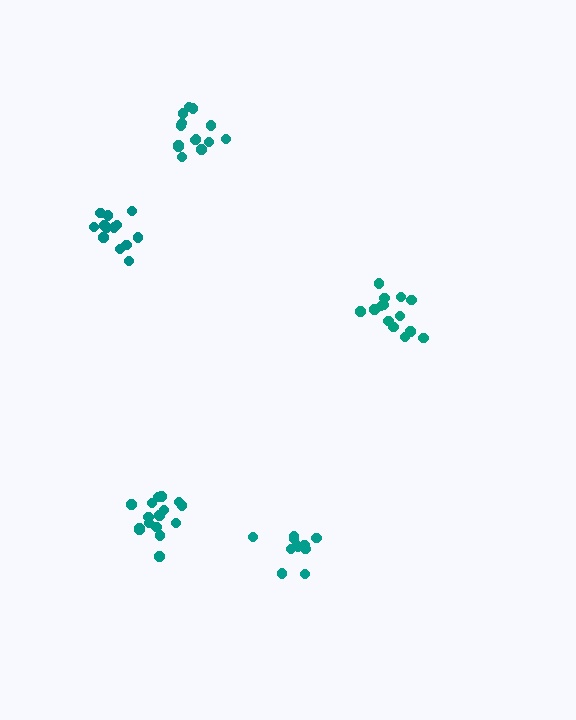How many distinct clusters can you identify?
There are 5 distinct clusters.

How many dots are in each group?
Group 1: 13 dots, Group 2: 14 dots, Group 3: 16 dots, Group 4: 10 dots, Group 5: 14 dots (67 total).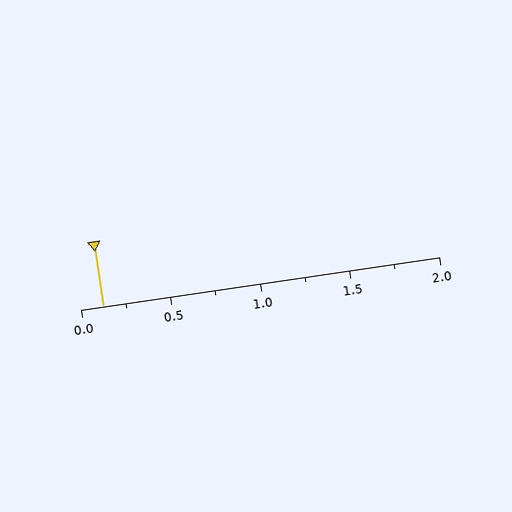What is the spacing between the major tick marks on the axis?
The major ticks are spaced 0.5 apart.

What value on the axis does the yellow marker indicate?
The marker indicates approximately 0.12.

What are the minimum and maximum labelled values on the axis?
The axis runs from 0.0 to 2.0.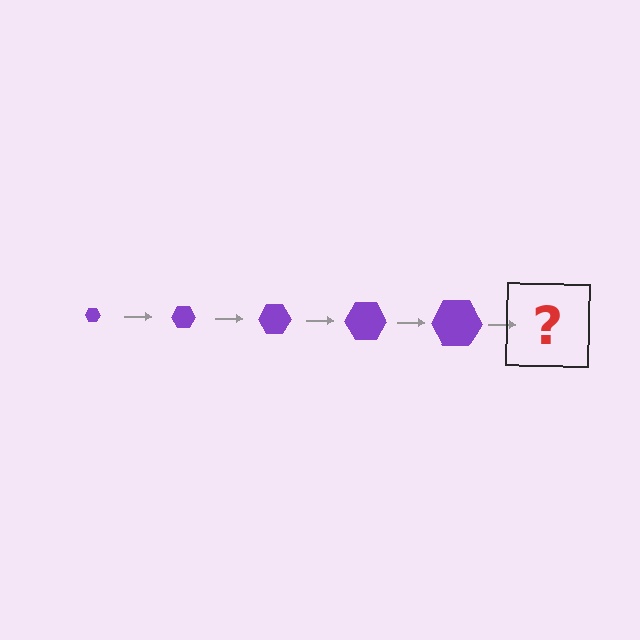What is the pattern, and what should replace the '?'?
The pattern is that the hexagon gets progressively larger each step. The '?' should be a purple hexagon, larger than the previous one.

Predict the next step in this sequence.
The next step is a purple hexagon, larger than the previous one.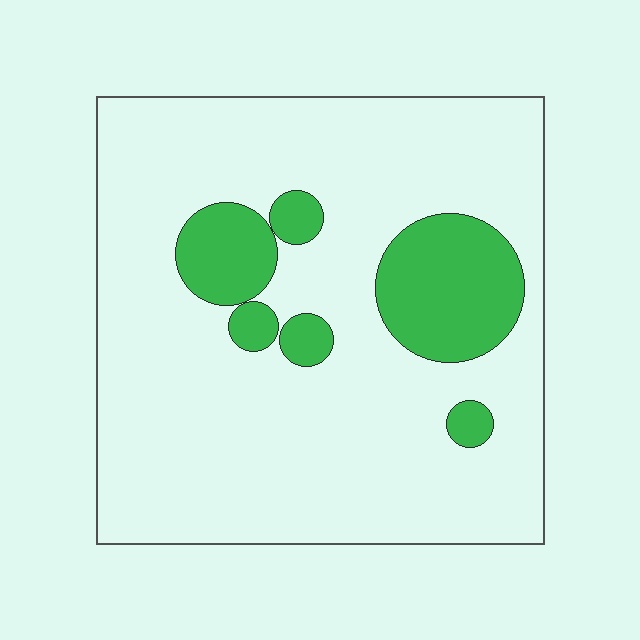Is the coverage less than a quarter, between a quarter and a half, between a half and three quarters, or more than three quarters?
Less than a quarter.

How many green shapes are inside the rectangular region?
6.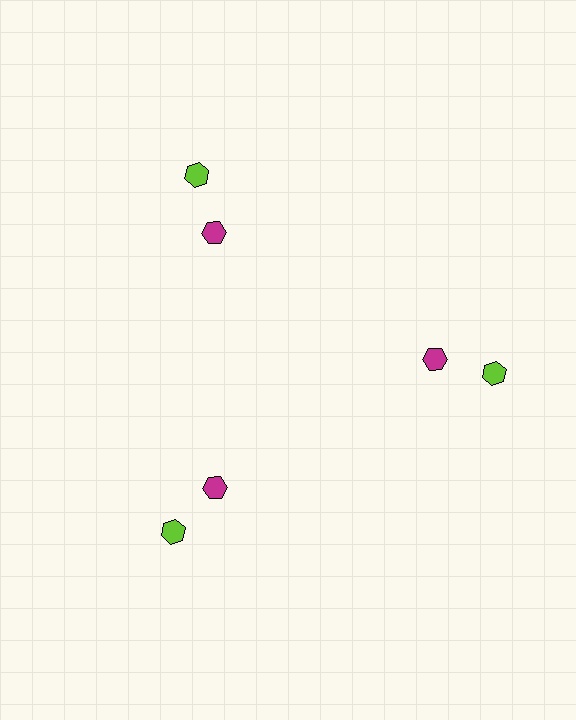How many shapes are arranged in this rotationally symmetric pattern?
There are 6 shapes, arranged in 3 groups of 2.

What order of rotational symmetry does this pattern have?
This pattern has 3-fold rotational symmetry.